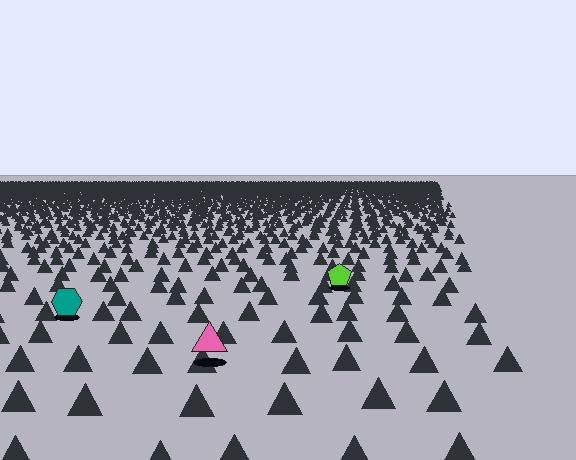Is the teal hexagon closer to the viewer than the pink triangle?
No. The pink triangle is closer — you can tell from the texture gradient: the ground texture is coarser near it.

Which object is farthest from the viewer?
The lime pentagon is farthest from the viewer. It appears smaller and the ground texture around it is denser.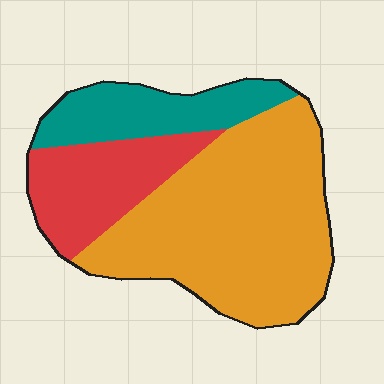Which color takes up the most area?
Orange, at roughly 60%.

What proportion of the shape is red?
Red takes up about one fifth (1/5) of the shape.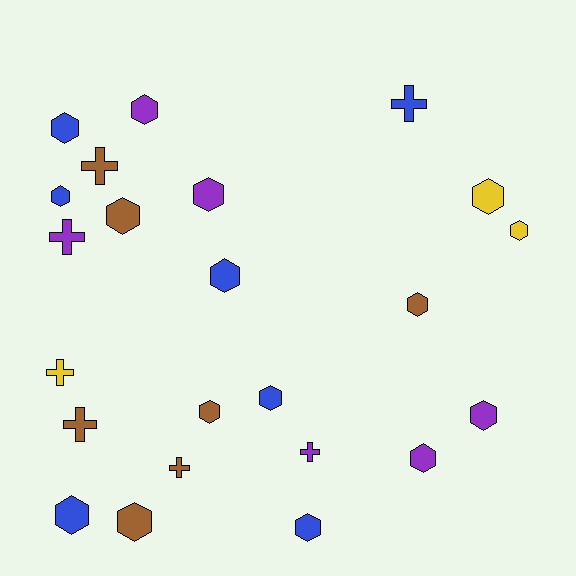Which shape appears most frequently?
Hexagon, with 16 objects.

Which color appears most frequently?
Blue, with 7 objects.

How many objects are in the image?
There are 23 objects.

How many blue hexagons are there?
There are 6 blue hexagons.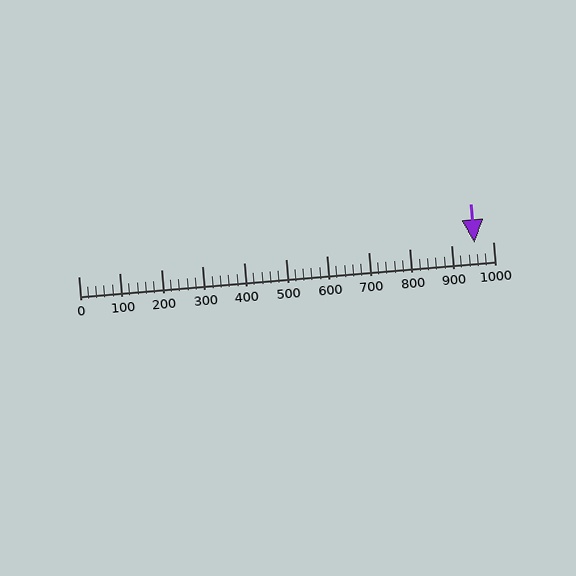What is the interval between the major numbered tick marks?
The major tick marks are spaced 100 units apart.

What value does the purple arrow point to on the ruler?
The purple arrow points to approximately 954.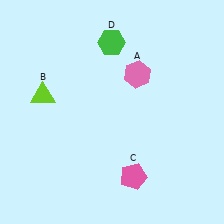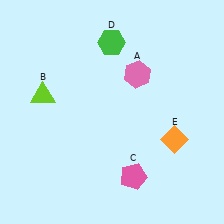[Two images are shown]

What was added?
An orange diamond (E) was added in Image 2.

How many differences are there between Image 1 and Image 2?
There is 1 difference between the two images.